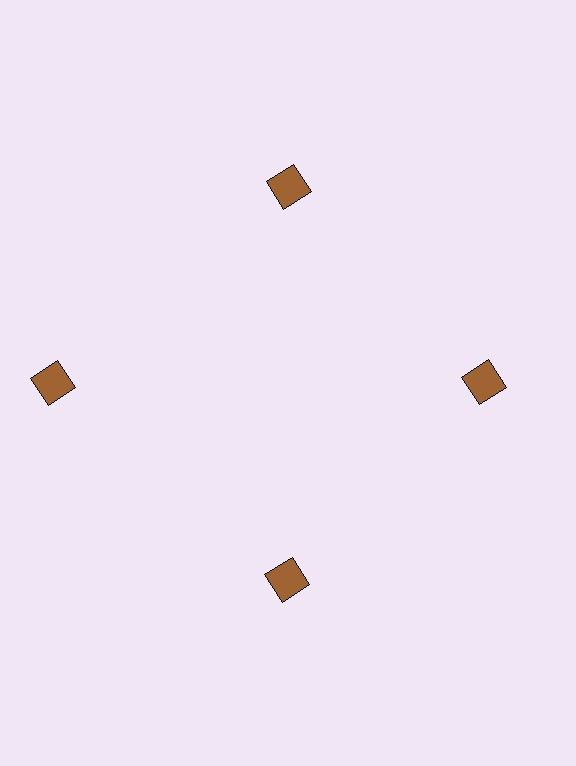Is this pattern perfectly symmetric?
No. The 4 brown diamonds are arranged in a ring, but one element near the 9 o'clock position is pushed outward from the center, breaking the 4-fold rotational symmetry.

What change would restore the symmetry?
The symmetry would be restored by moving it inward, back onto the ring so that all 4 diamonds sit at equal angles and equal distance from the center.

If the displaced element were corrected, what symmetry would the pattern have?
It would have 4-fold rotational symmetry — the pattern would map onto itself every 90 degrees.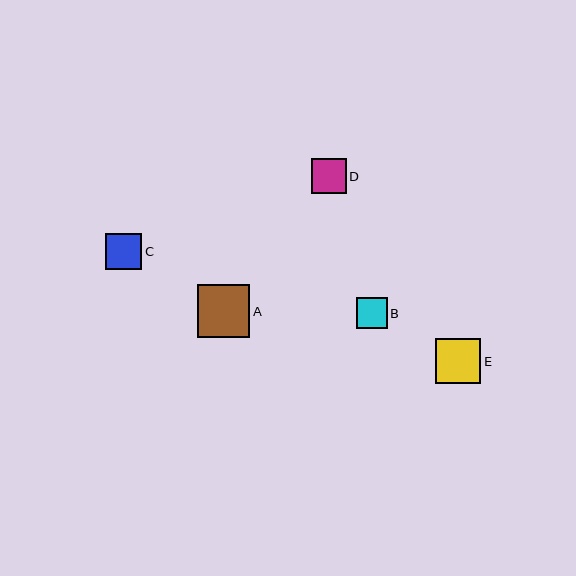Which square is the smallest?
Square B is the smallest with a size of approximately 31 pixels.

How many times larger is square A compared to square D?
Square A is approximately 1.5 times the size of square D.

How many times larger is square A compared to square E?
Square A is approximately 1.2 times the size of square E.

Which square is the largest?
Square A is the largest with a size of approximately 53 pixels.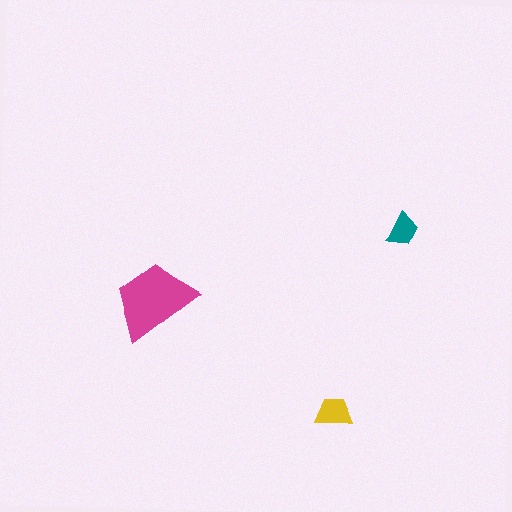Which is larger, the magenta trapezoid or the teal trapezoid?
The magenta one.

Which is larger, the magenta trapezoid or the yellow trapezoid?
The magenta one.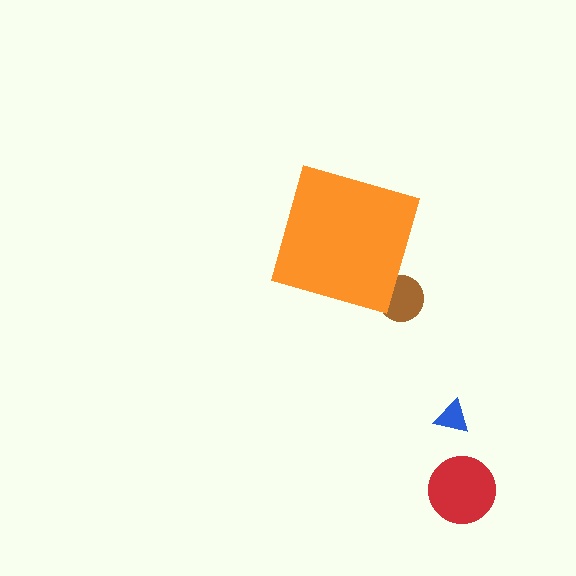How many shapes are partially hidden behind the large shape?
1 shape is partially hidden.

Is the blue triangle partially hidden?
No, the blue triangle is fully visible.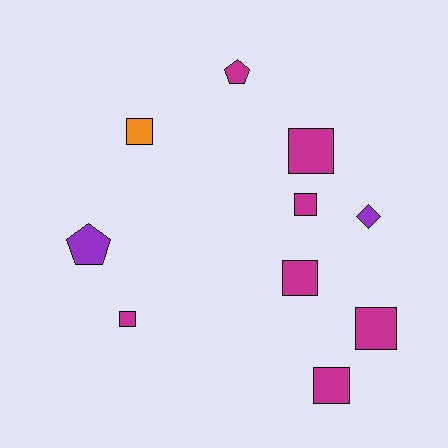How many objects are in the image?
There are 10 objects.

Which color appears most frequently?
Magenta, with 7 objects.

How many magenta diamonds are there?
There are no magenta diamonds.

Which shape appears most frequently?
Square, with 7 objects.